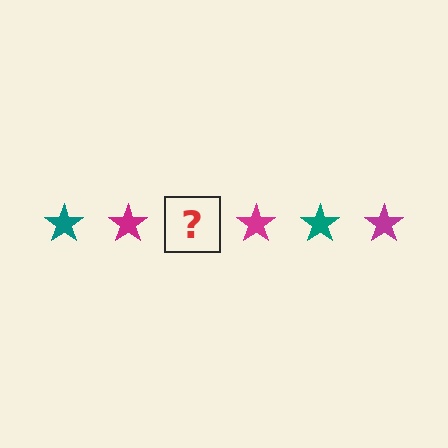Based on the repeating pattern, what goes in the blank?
The blank should be a teal star.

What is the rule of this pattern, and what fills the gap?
The rule is that the pattern cycles through teal, magenta stars. The gap should be filled with a teal star.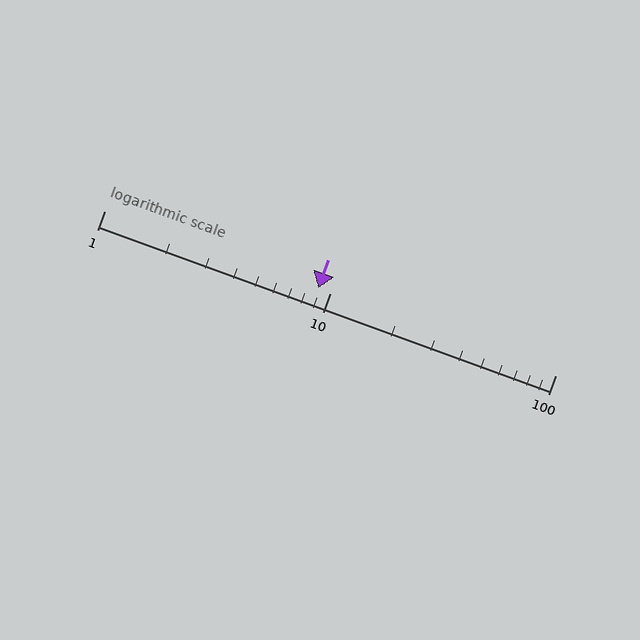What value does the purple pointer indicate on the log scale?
The pointer indicates approximately 8.9.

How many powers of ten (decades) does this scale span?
The scale spans 2 decades, from 1 to 100.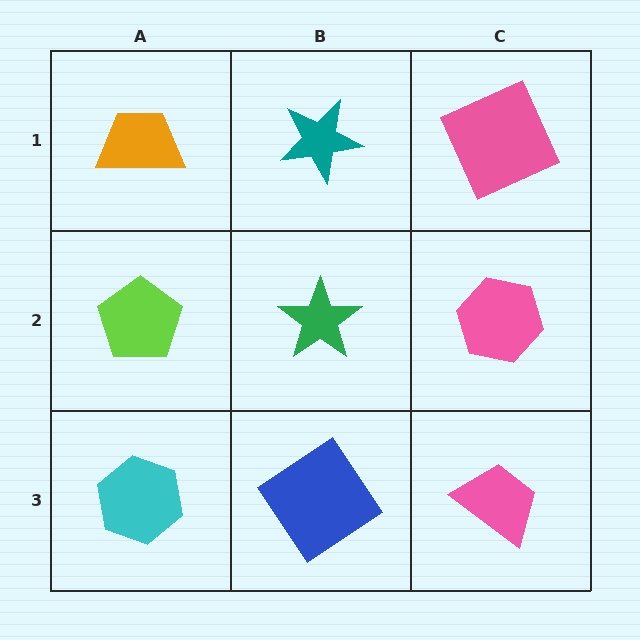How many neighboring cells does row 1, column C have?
2.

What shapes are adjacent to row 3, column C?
A pink hexagon (row 2, column C), a blue diamond (row 3, column B).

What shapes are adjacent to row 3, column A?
A lime pentagon (row 2, column A), a blue diamond (row 3, column B).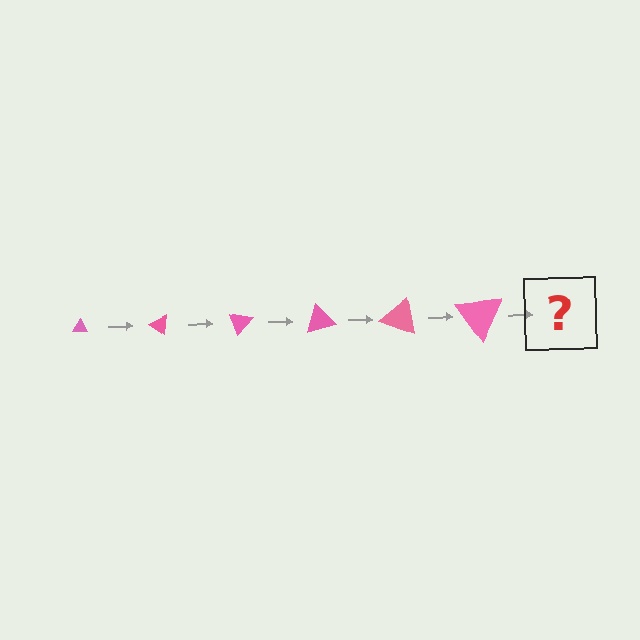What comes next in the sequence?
The next element should be a triangle, larger than the previous one and rotated 210 degrees from the start.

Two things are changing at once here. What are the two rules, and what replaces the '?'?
The two rules are that the triangle grows larger each step and it rotates 35 degrees each step. The '?' should be a triangle, larger than the previous one and rotated 210 degrees from the start.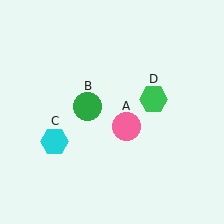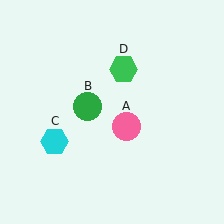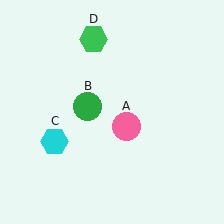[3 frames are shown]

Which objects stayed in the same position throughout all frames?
Pink circle (object A) and green circle (object B) and cyan hexagon (object C) remained stationary.